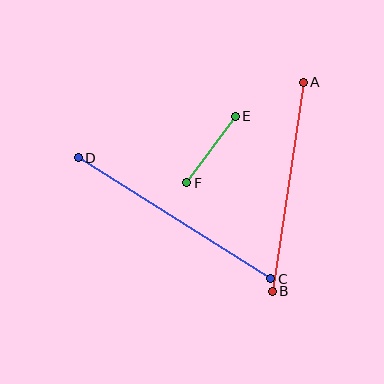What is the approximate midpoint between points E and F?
The midpoint is at approximately (211, 149) pixels.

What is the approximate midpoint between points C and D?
The midpoint is at approximately (175, 218) pixels.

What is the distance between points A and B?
The distance is approximately 211 pixels.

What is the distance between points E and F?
The distance is approximately 82 pixels.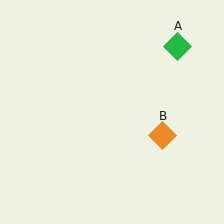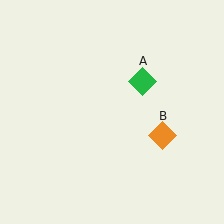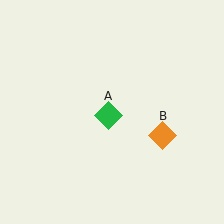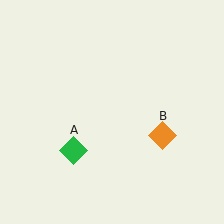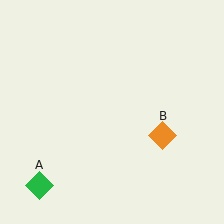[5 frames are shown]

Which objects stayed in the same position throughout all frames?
Orange diamond (object B) remained stationary.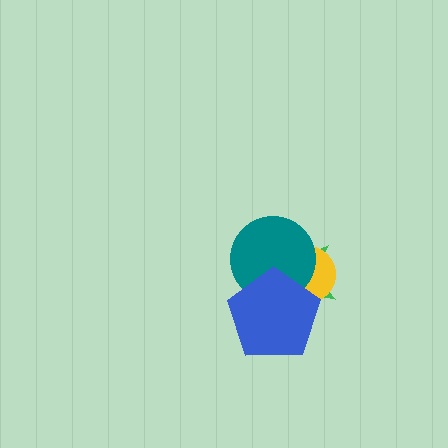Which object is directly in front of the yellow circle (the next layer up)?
The teal circle is directly in front of the yellow circle.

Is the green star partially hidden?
Yes, it is partially covered by another shape.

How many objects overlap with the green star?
3 objects overlap with the green star.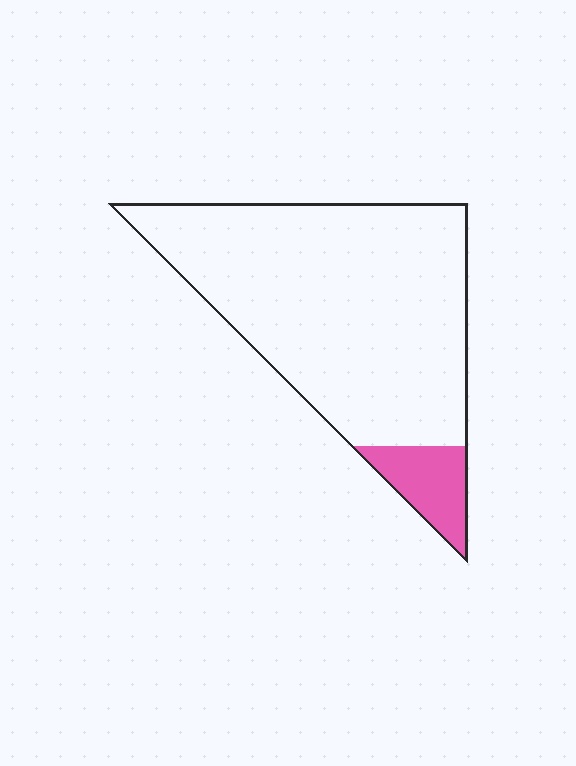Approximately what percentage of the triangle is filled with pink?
Approximately 10%.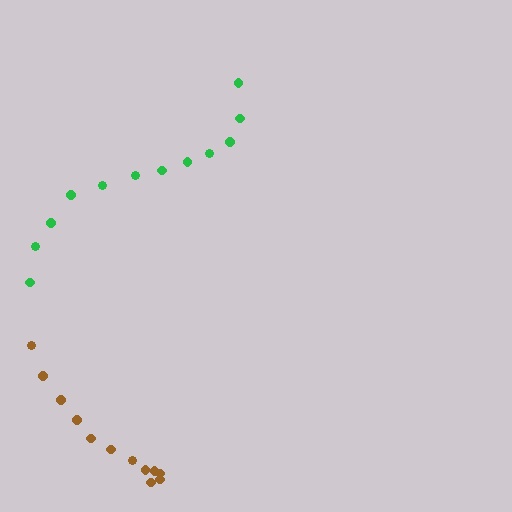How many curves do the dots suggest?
There are 2 distinct paths.